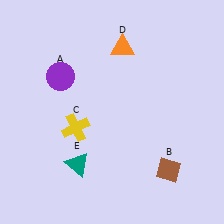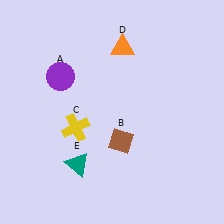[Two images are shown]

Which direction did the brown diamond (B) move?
The brown diamond (B) moved left.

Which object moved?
The brown diamond (B) moved left.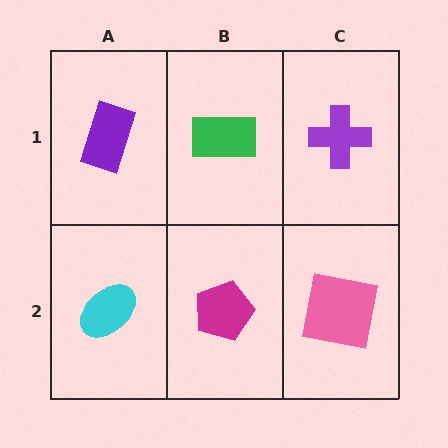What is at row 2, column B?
A magenta pentagon.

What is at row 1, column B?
A green rectangle.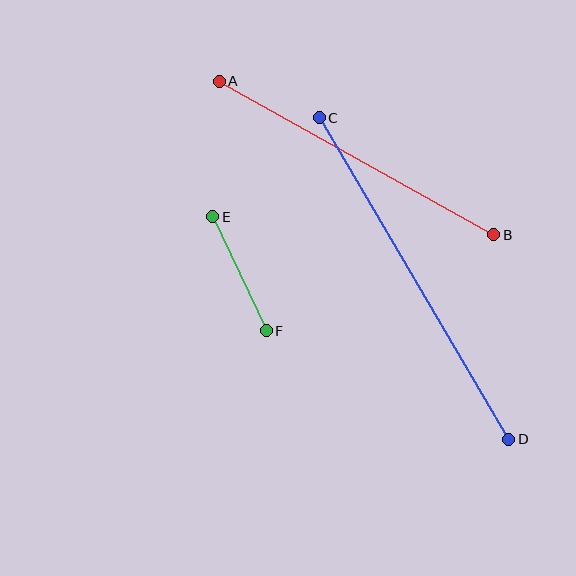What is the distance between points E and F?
The distance is approximately 126 pixels.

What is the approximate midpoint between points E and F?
The midpoint is at approximately (239, 274) pixels.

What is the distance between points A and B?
The distance is approximately 315 pixels.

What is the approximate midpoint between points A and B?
The midpoint is at approximately (357, 158) pixels.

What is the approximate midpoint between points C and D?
The midpoint is at approximately (414, 278) pixels.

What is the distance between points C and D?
The distance is approximately 373 pixels.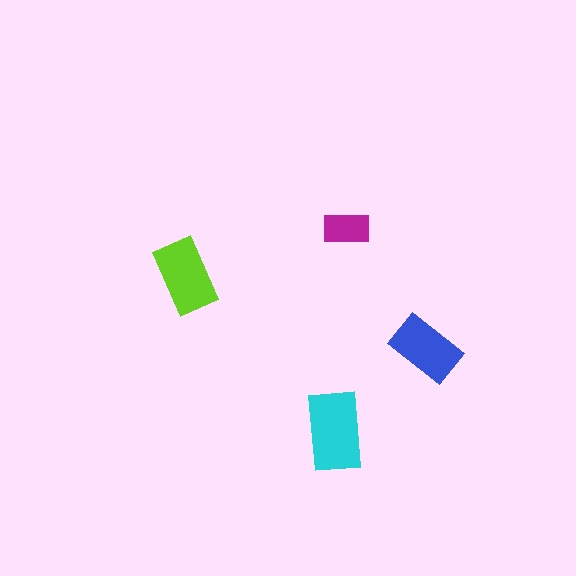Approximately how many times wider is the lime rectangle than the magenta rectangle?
About 1.5 times wider.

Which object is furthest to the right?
The blue rectangle is rightmost.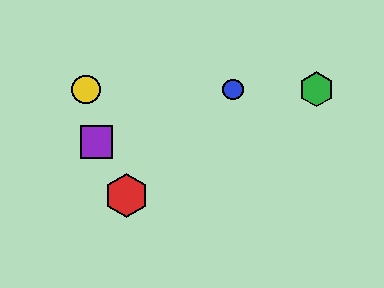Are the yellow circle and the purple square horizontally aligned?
No, the yellow circle is at y≈89 and the purple square is at y≈142.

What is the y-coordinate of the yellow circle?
The yellow circle is at y≈89.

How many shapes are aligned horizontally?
3 shapes (the blue circle, the green hexagon, the yellow circle) are aligned horizontally.